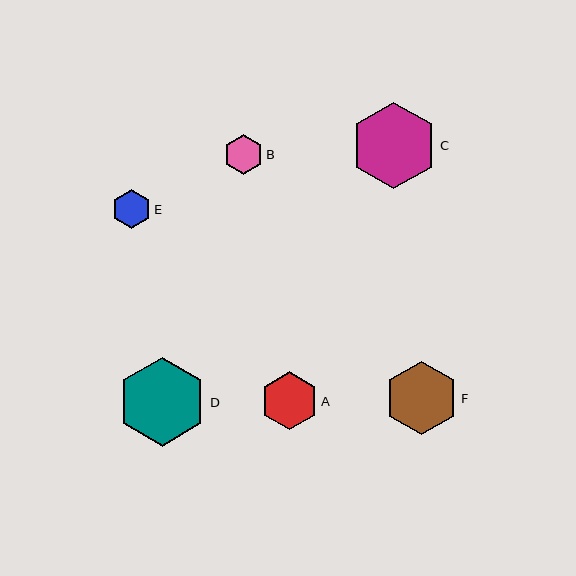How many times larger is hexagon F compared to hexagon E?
Hexagon F is approximately 1.9 times the size of hexagon E.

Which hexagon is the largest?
Hexagon D is the largest with a size of approximately 89 pixels.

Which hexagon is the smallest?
Hexagon E is the smallest with a size of approximately 39 pixels.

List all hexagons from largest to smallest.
From largest to smallest: D, C, F, A, B, E.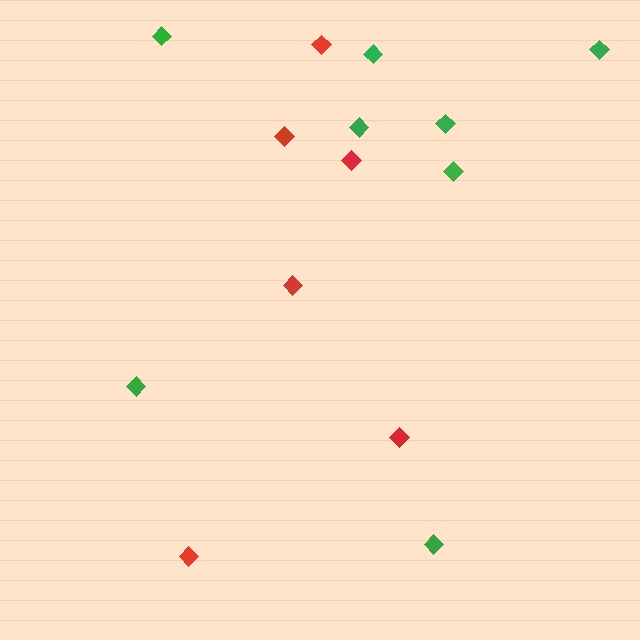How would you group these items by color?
There are 2 groups: one group of green diamonds (8) and one group of red diamonds (6).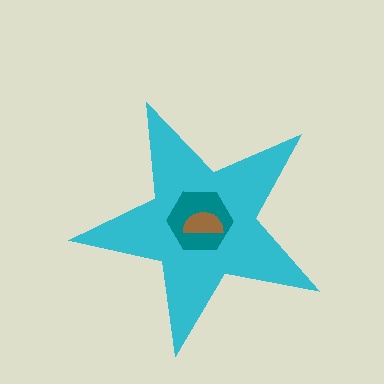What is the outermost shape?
The cyan star.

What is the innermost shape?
The brown semicircle.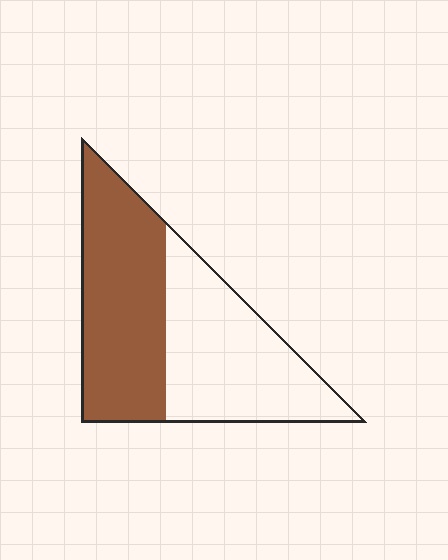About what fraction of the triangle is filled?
About one half (1/2).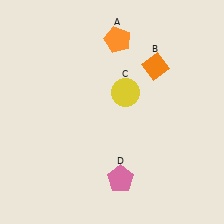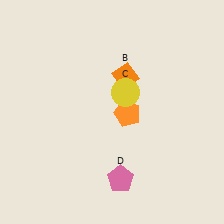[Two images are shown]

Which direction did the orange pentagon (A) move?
The orange pentagon (A) moved down.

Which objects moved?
The objects that moved are: the orange pentagon (A), the orange diamond (B).